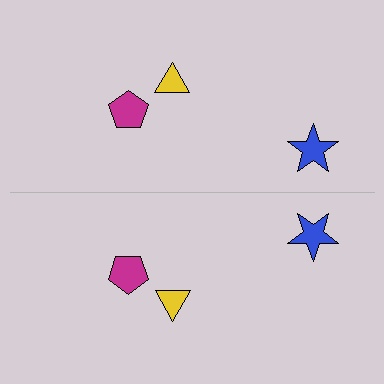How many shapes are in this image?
There are 6 shapes in this image.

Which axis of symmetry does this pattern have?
The pattern has a horizontal axis of symmetry running through the center of the image.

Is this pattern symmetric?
Yes, this pattern has bilateral (reflection) symmetry.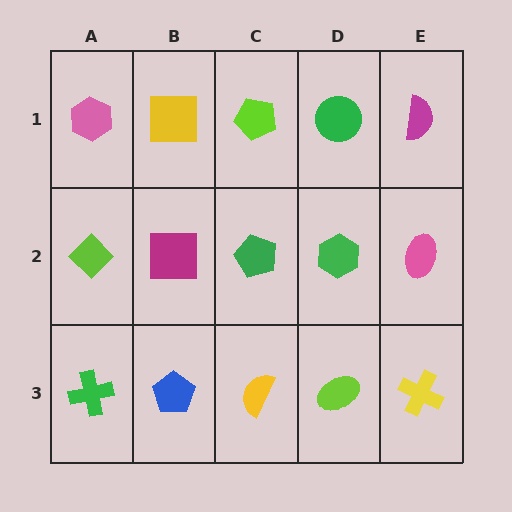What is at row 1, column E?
A magenta semicircle.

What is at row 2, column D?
A green hexagon.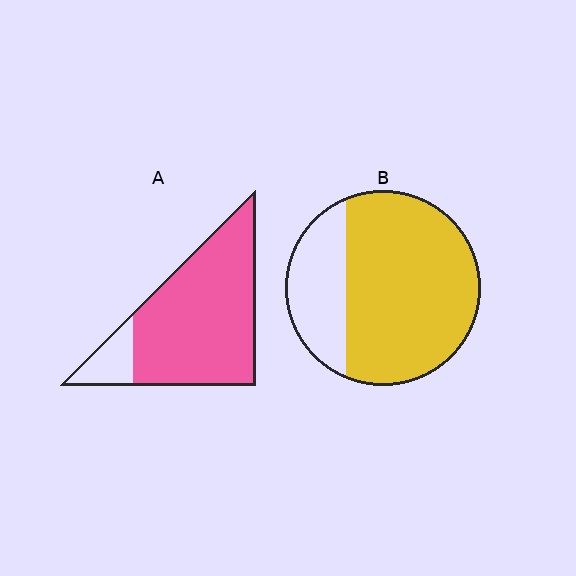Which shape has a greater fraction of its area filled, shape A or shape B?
Shape A.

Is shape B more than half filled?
Yes.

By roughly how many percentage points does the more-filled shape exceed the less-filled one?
By roughly 15 percentage points (A over B).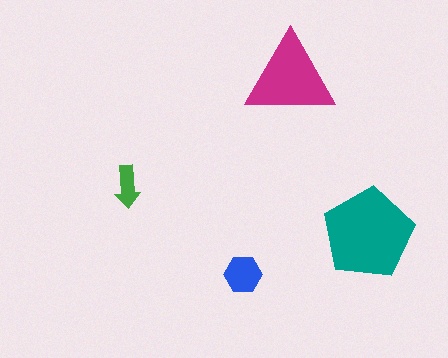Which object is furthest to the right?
The teal pentagon is rightmost.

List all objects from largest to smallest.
The teal pentagon, the magenta triangle, the blue hexagon, the green arrow.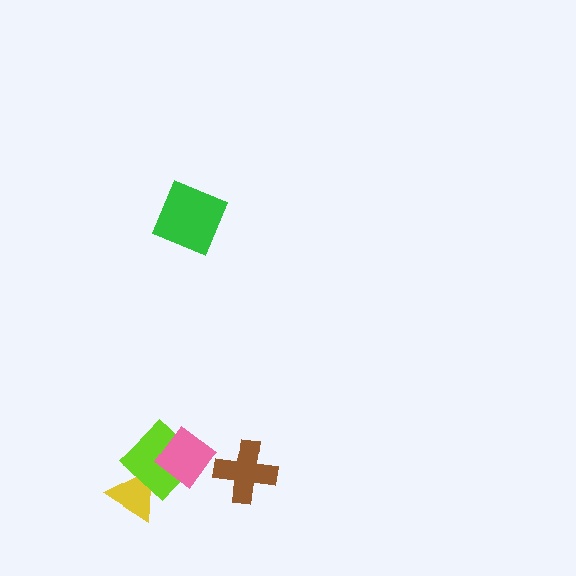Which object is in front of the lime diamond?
The pink diamond is in front of the lime diamond.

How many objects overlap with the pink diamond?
1 object overlaps with the pink diamond.